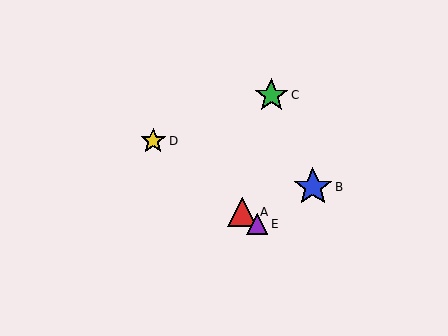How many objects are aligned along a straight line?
3 objects (A, D, E) are aligned along a straight line.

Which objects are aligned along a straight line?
Objects A, D, E are aligned along a straight line.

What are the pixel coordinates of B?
Object B is at (313, 187).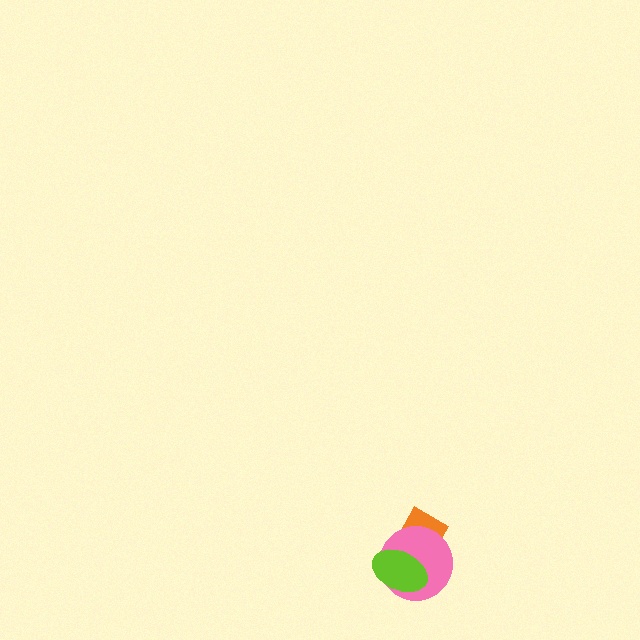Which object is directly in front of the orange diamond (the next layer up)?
The pink circle is directly in front of the orange diamond.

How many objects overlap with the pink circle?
2 objects overlap with the pink circle.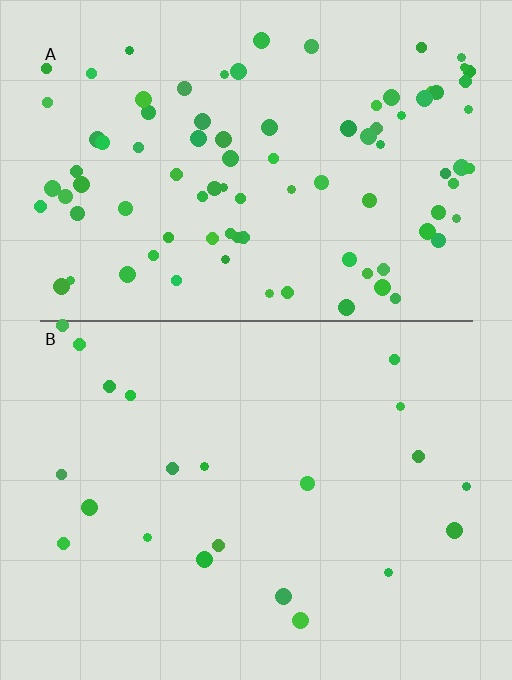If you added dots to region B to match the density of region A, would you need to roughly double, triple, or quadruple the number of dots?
Approximately quadruple.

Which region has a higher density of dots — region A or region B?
A (the top).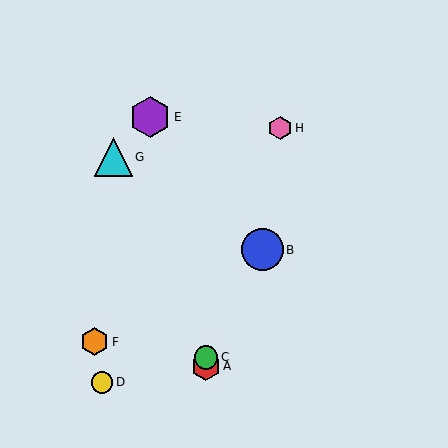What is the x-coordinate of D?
Object D is at x≈102.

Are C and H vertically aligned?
No, C is at x≈206 and H is at x≈280.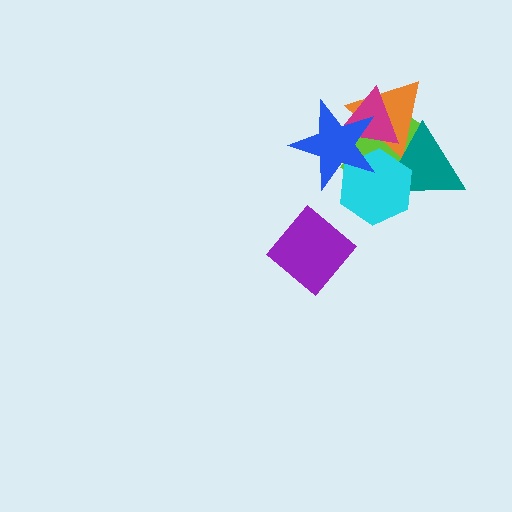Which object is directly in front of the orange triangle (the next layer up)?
The magenta triangle is directly in front of the orange triangle.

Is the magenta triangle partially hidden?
Yes, it is partially covered by another shape.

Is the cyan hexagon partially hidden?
Yes, it is partially covered by another shape.